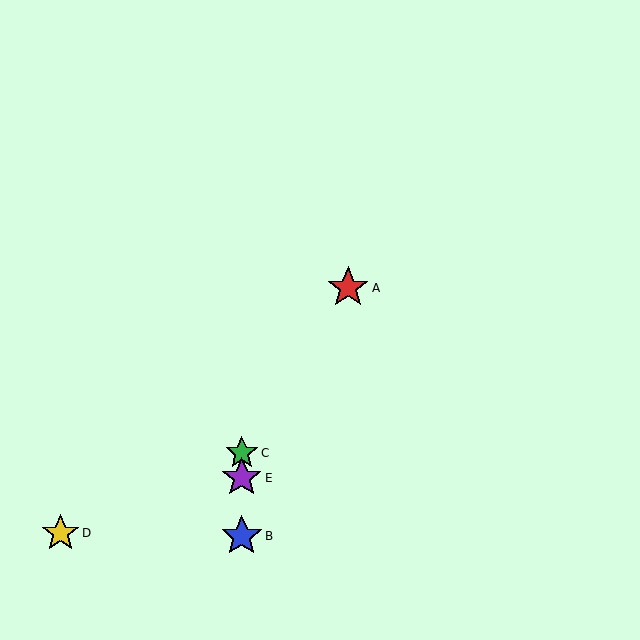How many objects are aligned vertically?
3 objects (B, C, E) are aligned vertically.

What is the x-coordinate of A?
Object A is at x≈348.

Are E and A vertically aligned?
No, E is at x≈242 and A is at x≈348.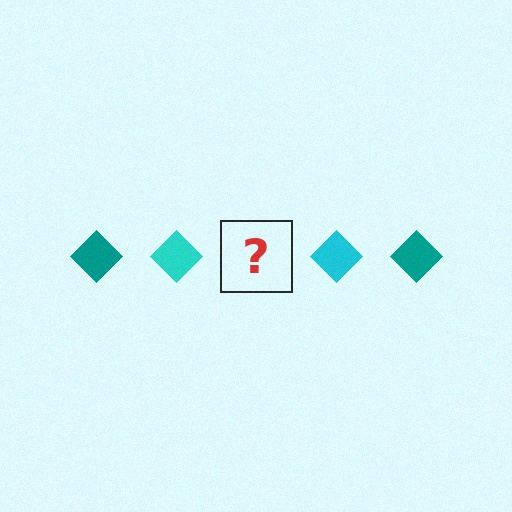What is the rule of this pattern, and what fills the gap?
The rule is that the pattern cycles through teal, cyan diamonds. The gap should be filled with a teal diamond.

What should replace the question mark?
The question mark should be replaced with a teal diamond.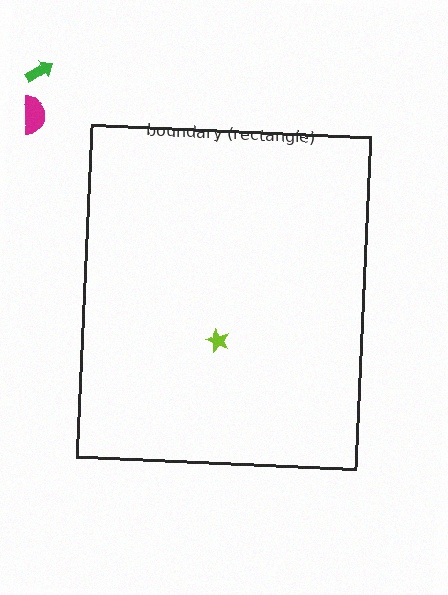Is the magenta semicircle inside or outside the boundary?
Outside.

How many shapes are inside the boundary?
1 inside, 2 outside.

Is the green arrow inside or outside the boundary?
Outside.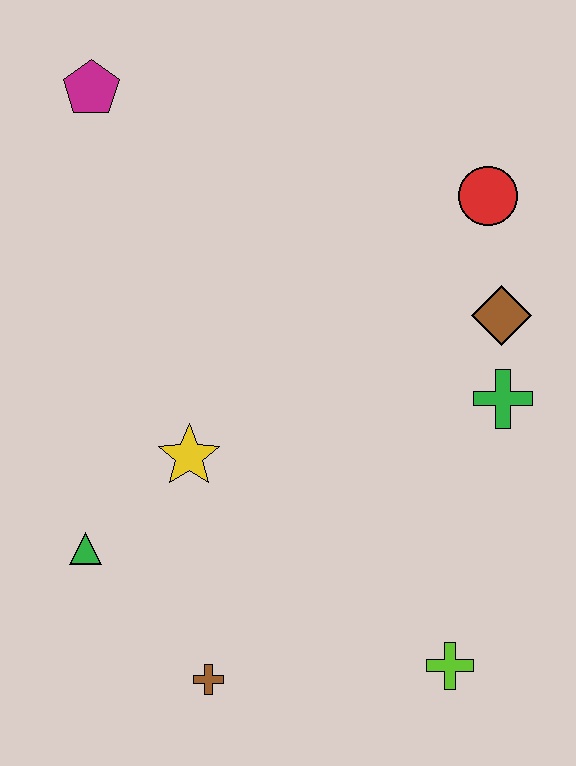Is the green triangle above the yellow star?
No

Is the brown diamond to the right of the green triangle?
Yes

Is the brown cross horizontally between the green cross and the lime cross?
No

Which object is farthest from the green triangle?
The red circle is farthest from the green triangle.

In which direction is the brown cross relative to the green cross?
The brown cross is to the left of the green cross.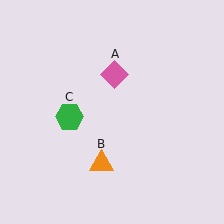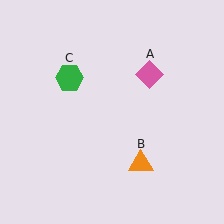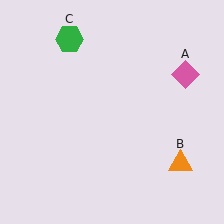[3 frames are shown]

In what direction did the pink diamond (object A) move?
The pink diamond (object A) moved right.